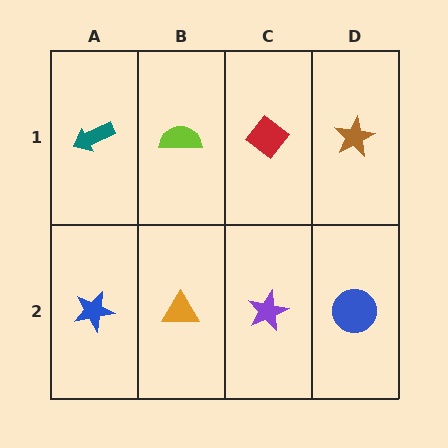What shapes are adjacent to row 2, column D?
A brown star (row 1, column D), a purple star (row 2, column C).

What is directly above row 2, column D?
A brown star.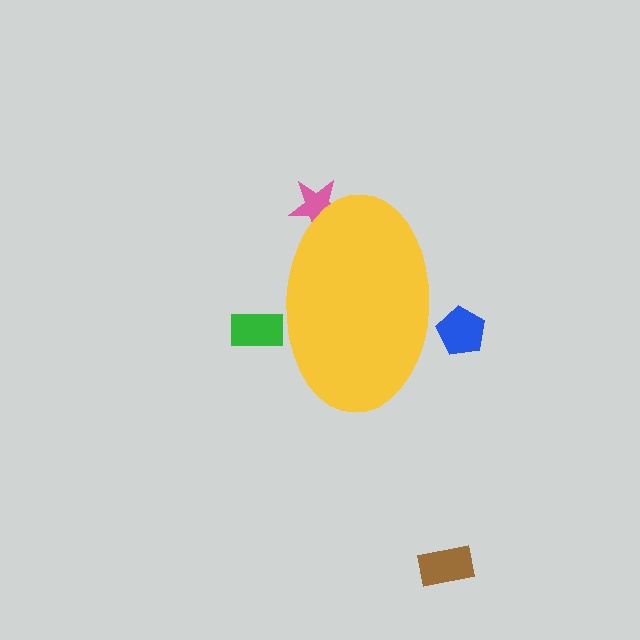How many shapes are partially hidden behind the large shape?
3 shapes are partially hidden.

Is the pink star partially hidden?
Yes, the pink star is partially hidden behind the yellow ellipse.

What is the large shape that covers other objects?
A yellow ellipse.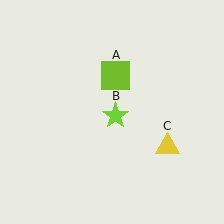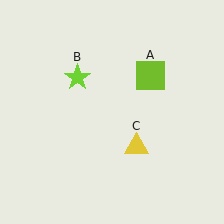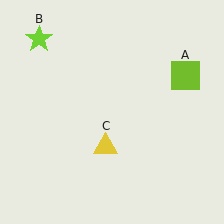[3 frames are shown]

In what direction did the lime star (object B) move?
The lime star (object B) moved up and to the left.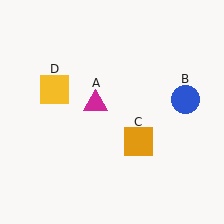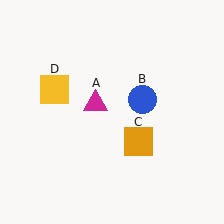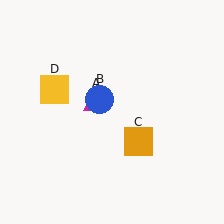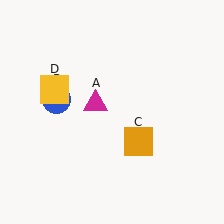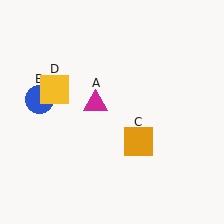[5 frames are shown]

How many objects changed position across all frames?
1 object changed position: blue circle (object B).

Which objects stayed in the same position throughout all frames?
Magenta triangle (object A) and orange square (object C) and yellow square (object D) remained stationary.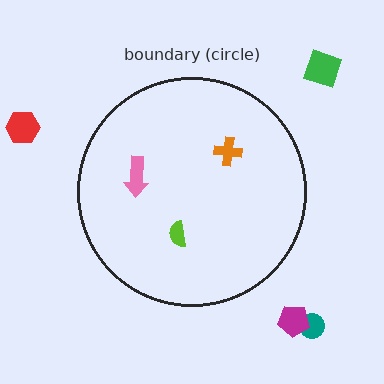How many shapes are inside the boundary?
3 inside, 4 outside.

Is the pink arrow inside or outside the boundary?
Inside.